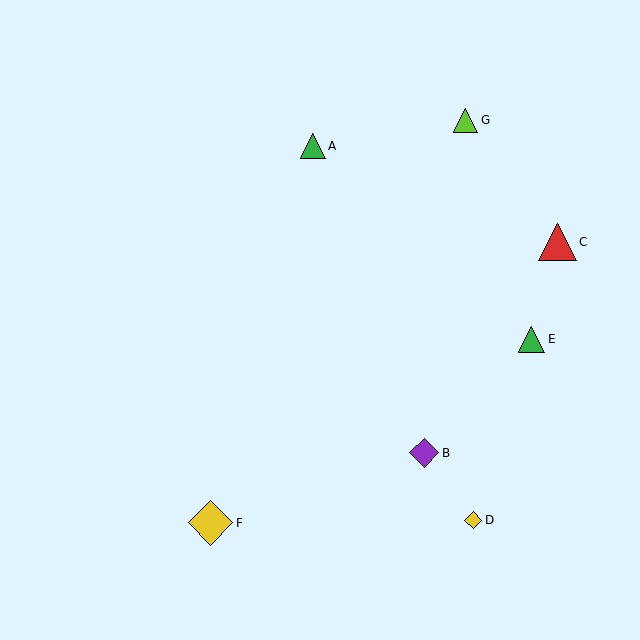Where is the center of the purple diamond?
The center of the purple diamond is at (424, 453).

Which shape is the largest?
The yellow diamond (labeled F) is the largest.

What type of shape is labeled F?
Shape F is a yellow diamond.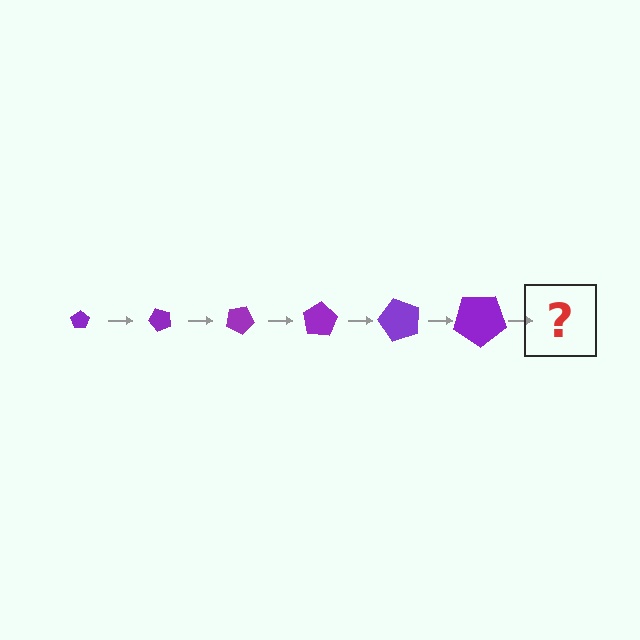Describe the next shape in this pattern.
It should be a pentagon, larger than the previous one and rotated 300 degrees from the start.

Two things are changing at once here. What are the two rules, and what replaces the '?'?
The two rules are that the pentagon grows larger each step and it rotates 50 degrees each step. The '?' should be a pentagon, larger than the previous one and rotated 300 degrees from the start.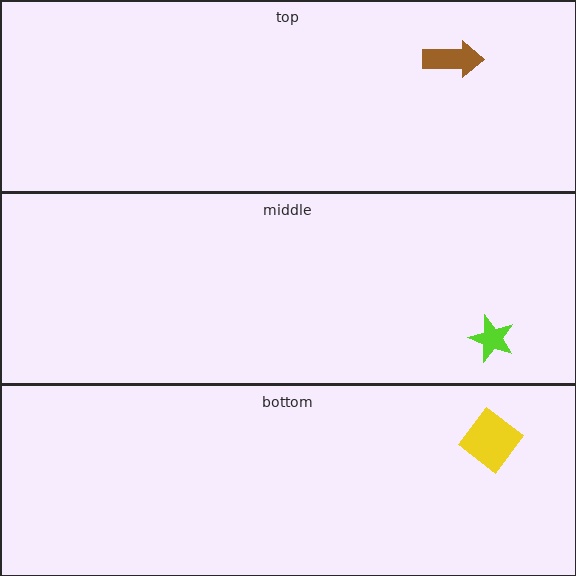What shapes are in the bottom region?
The yellow diamond.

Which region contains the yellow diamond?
The bottom region.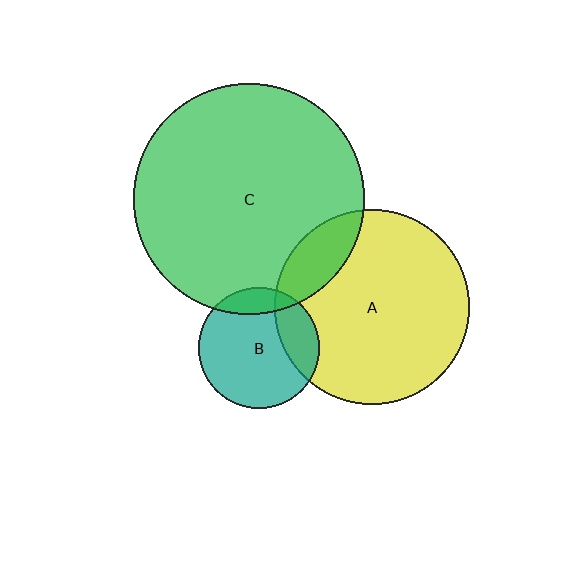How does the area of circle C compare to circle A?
Approximately 1.4 times.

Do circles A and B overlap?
Yes.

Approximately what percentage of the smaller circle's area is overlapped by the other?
Approximately 20%.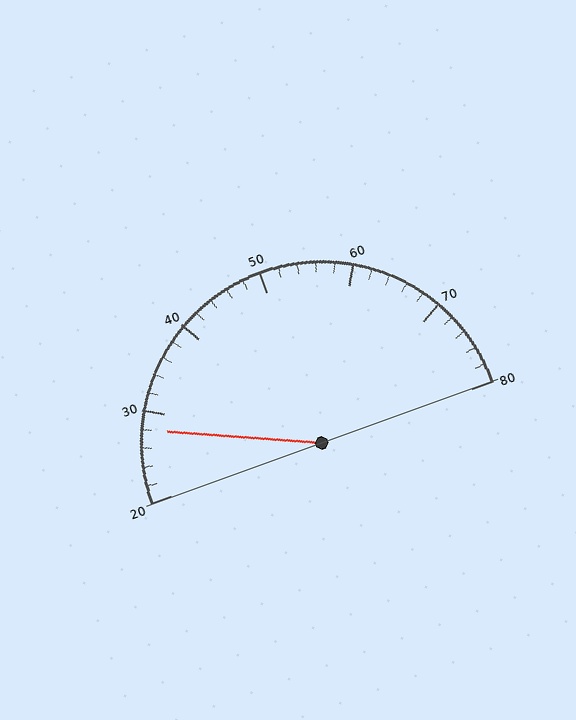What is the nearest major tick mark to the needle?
The nearest major tick mark is 30.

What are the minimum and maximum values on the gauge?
The gauge ranges from 20 to 80.